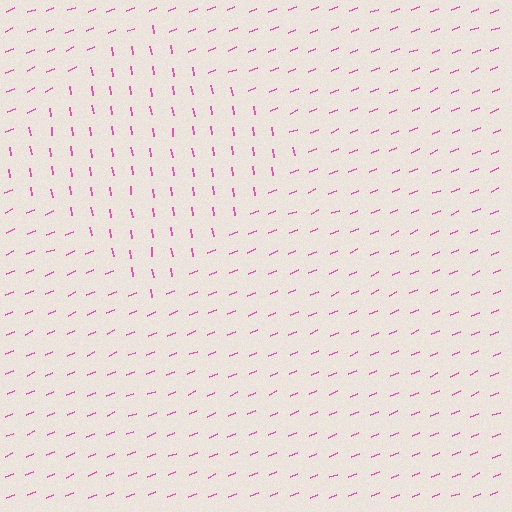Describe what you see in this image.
The image is filled with small pink line segments. A diamond region in the image has lines oriented differently from the surrounding lines, creating a visible texture boundary.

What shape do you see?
I see a diamond.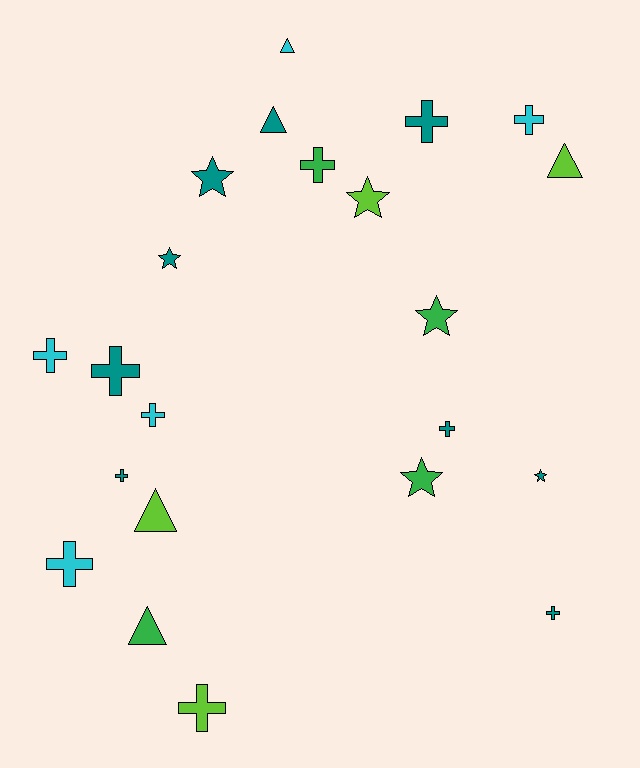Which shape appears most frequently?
Cross, with 11 objects.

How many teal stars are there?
There are 3 teal stars.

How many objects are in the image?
There are 22 objects.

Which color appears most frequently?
Teal, with 9 objects.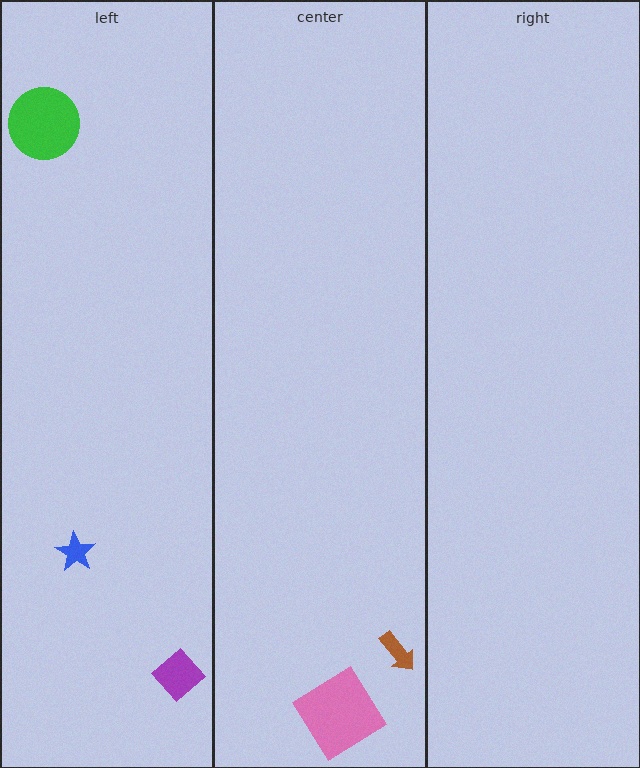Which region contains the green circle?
The left region.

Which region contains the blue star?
The left region.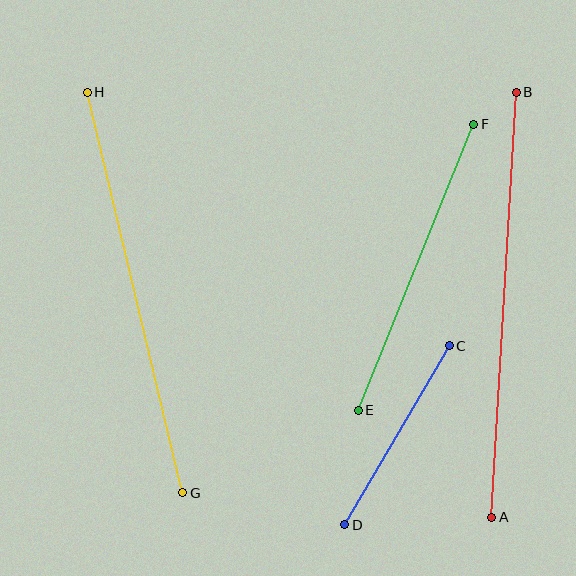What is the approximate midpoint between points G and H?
The midpoint is at approximately (135, 293) pixels.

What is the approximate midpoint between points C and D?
The midpoint is at approximately (397, 435) pixels.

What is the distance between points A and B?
The distance is approximately 426 pixels.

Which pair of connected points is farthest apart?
Points A and B are farthest apart.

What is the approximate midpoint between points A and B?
The midpoint is at approximately (504, 305) pixels.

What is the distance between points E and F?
The distance is approximately 308 pixels.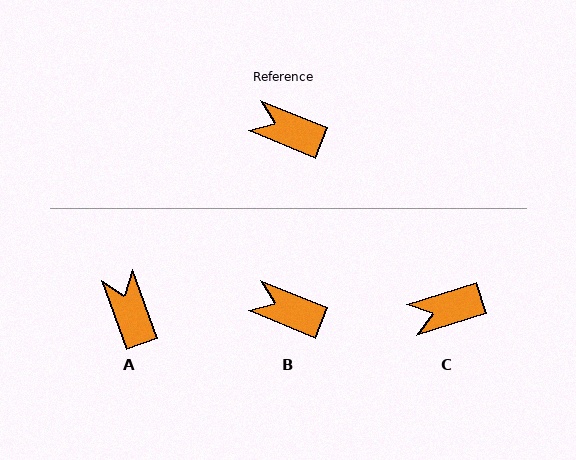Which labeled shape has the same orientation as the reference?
B.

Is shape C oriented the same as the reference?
No, it is off by about 40 degrees.